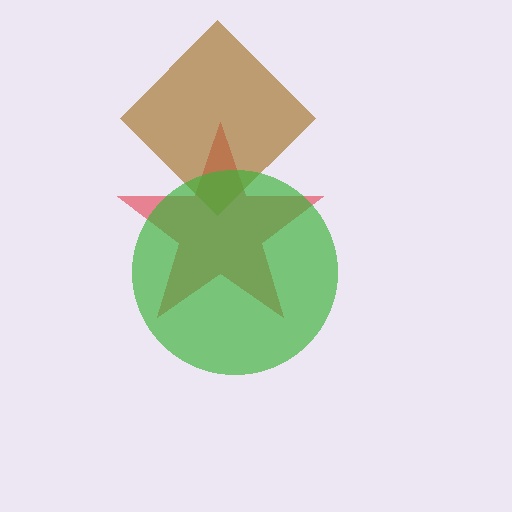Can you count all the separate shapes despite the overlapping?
Yes, there are 3 separate shapes.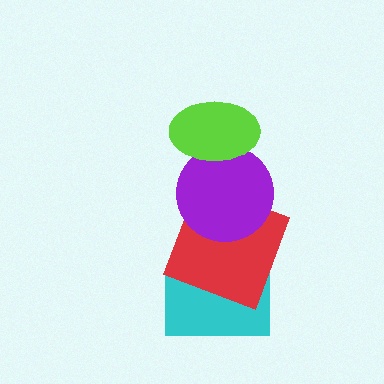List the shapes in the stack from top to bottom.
From top to bottom: the lime ellipse, the purple circle, the red square, the cyan rectangle.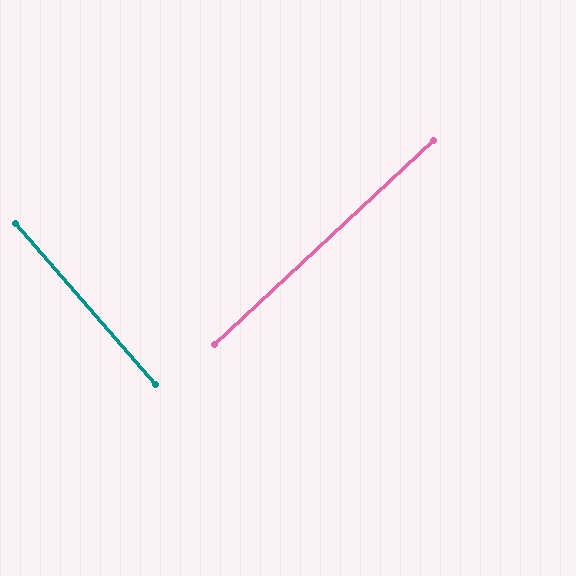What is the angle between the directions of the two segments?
Approximately 88 degrees.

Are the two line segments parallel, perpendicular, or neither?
Perpendicular — they meet at approximately 88°.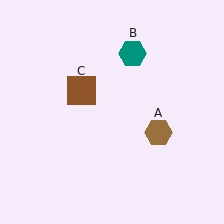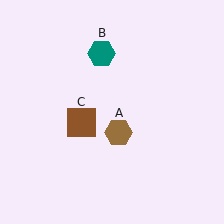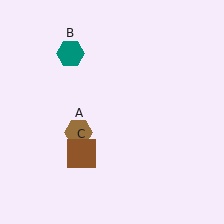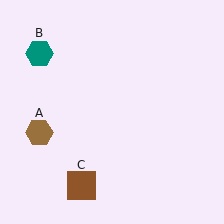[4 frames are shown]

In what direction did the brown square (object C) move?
The brown square (object C) moved down.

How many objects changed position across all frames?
3 objects changed position: brown hexagon (object A), teal hexagon (object B), brown square (object C).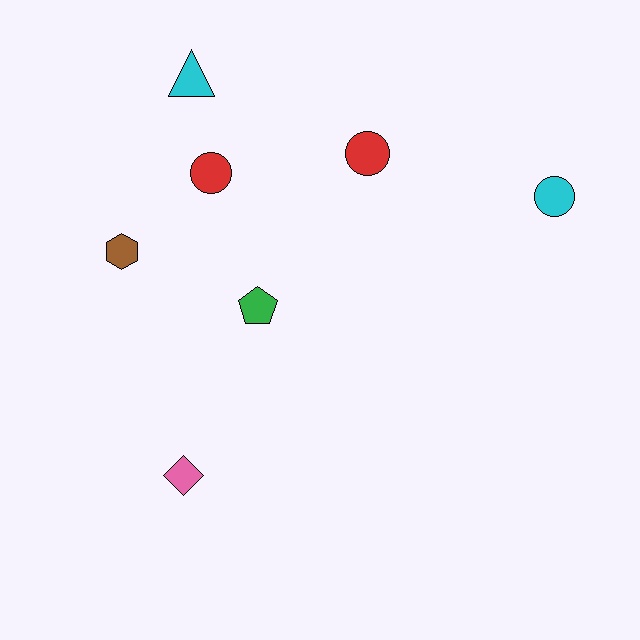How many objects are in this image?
There are 7 objects.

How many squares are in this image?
There are no squares.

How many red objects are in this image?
There are 2 red objects.